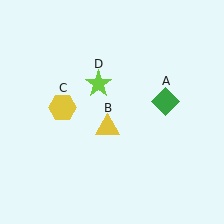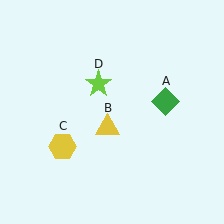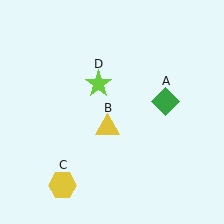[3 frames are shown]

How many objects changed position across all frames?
1 object changed position: yellow hexagon (object C).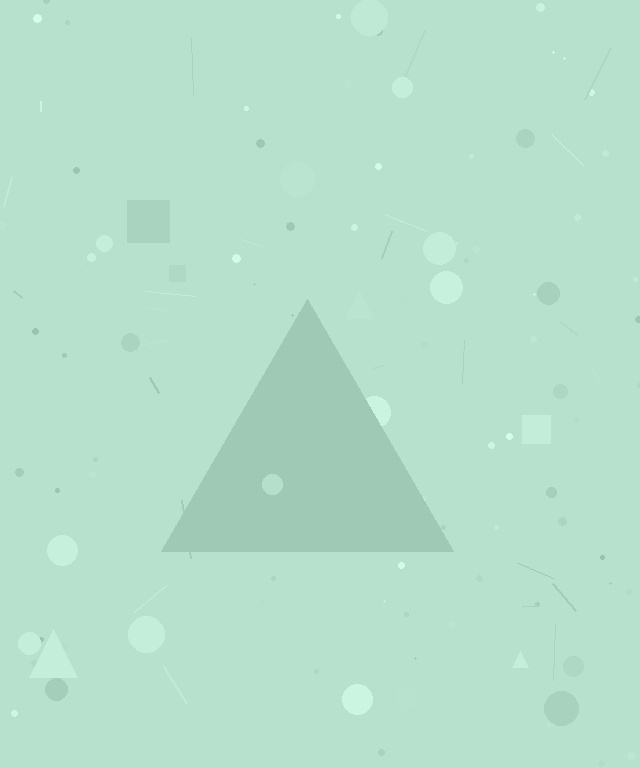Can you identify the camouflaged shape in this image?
The camouflaged shape is a triangle.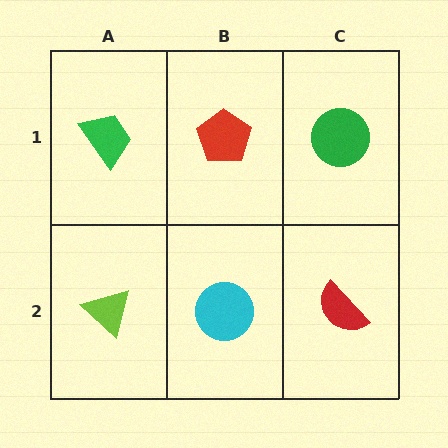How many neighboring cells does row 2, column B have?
3.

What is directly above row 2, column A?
A green trapezoid.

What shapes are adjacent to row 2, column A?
A green trapezoid (row 1, column A), a cyan circle (row 2, column B).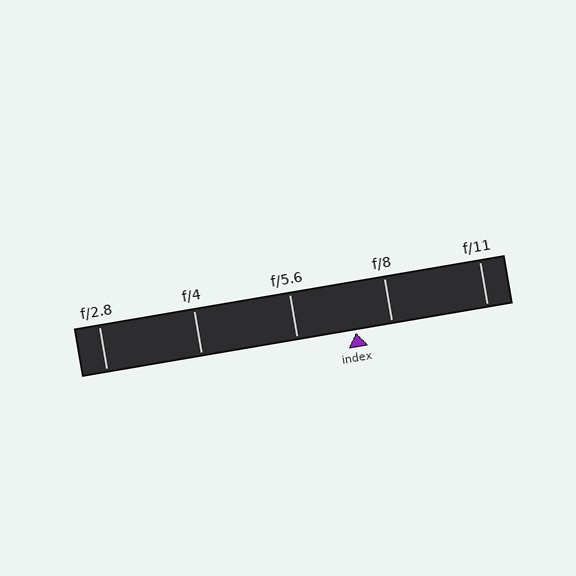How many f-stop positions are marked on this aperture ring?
There are 5 f-stop positions marked.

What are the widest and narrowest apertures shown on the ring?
The widest aperture shown is f/2.8 and the narrowest is f/11.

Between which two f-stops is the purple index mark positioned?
The index mark is between f/5.6 and f/8.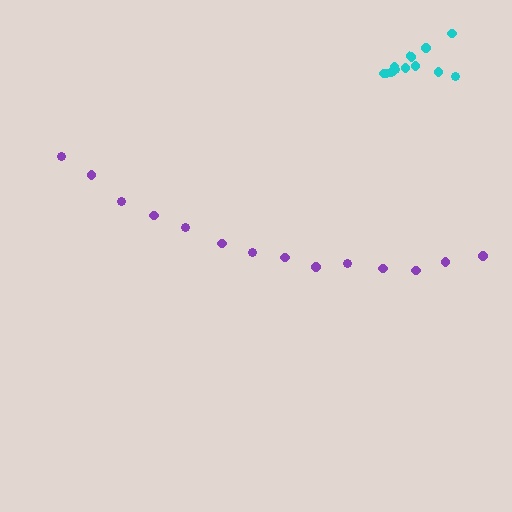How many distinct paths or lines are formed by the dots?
There are 2 distinct paths.